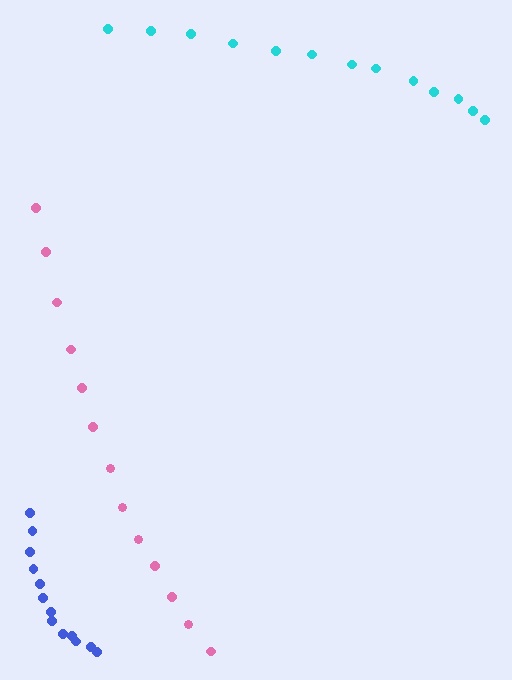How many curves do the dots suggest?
There are 3 distinct paths.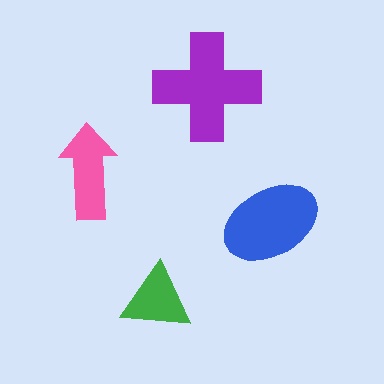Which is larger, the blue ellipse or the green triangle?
The blue ellipse.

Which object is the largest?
The purple cross.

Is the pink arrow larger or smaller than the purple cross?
Smaller.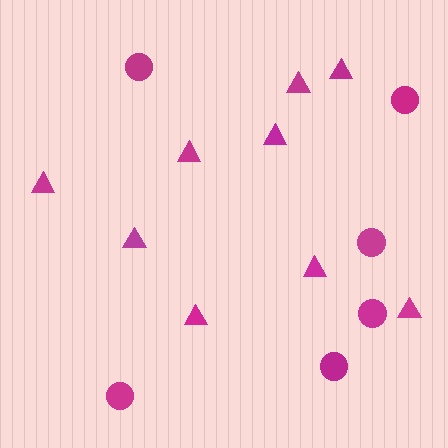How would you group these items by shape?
There are 2 groups: one group of circles (6) and one group of triangles (9).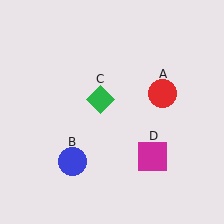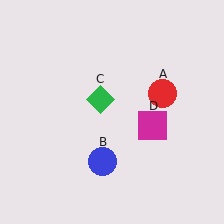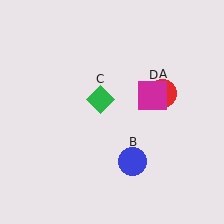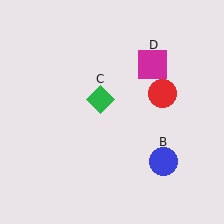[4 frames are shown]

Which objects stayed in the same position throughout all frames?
Red circle (object A) and green diamond (object C) remained stationary.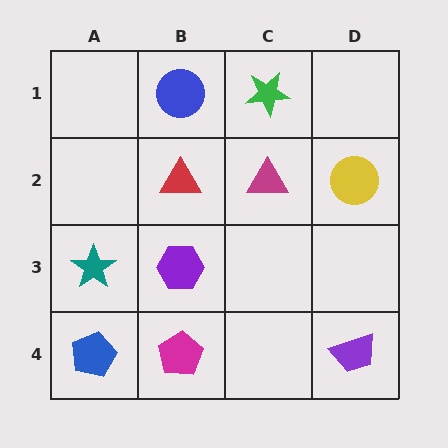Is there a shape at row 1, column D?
No, that cell is empty.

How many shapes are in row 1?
2 shapes.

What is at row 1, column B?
A blue circle.